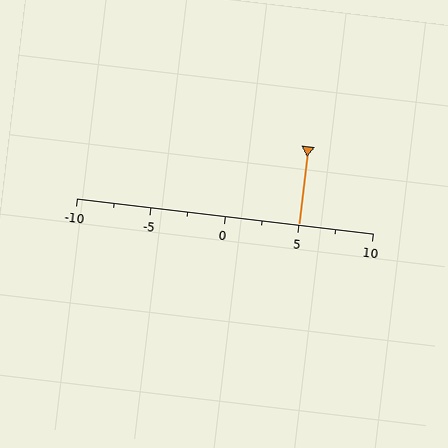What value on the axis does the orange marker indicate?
The marker indicates approximately 5.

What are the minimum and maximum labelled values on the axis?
The axis runs from -10 to 10.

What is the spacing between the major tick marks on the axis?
The major ticks are spaced 5 apart.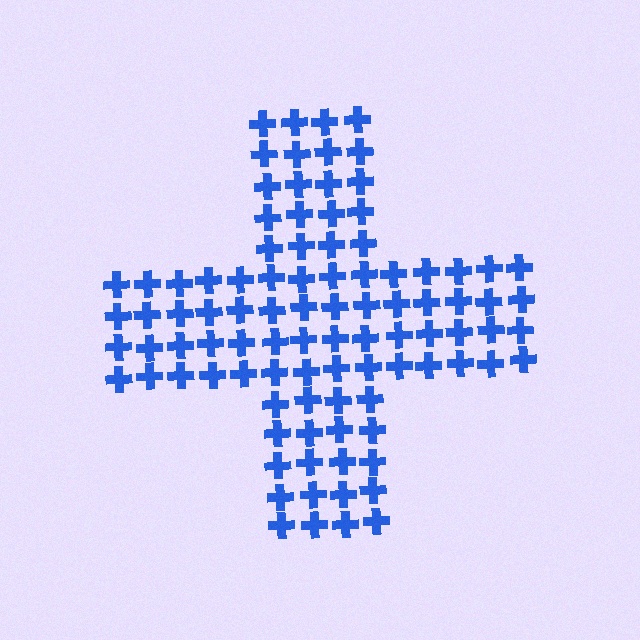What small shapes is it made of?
It is made of small crosses.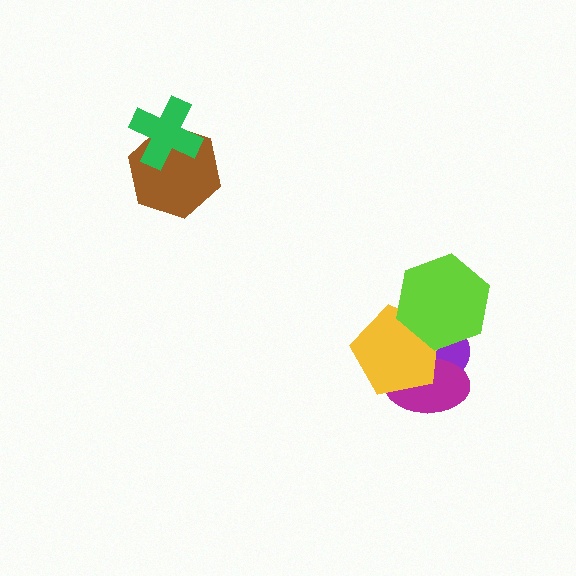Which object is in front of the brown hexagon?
The green cross is in front of the brown hexagon.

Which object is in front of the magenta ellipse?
The yellow pentagon is in front of the magenta ellipse.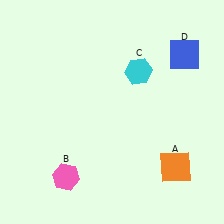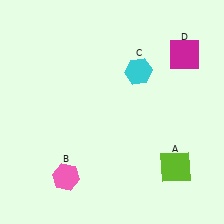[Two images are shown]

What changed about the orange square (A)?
In Image 1, A is orange. In Image 2, it changed to lime.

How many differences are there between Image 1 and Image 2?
There are 2 differences between the two images.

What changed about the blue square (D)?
In Image 1, D is blue. In Image 2, it changed to magenta.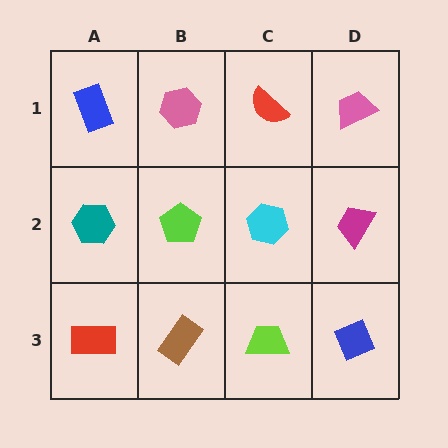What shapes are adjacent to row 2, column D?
A pink trapezoid (row 1, column D), a blue diamond (row 3, column D), a cyan hexagon (row 2, column C).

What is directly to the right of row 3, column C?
A blue diamond.